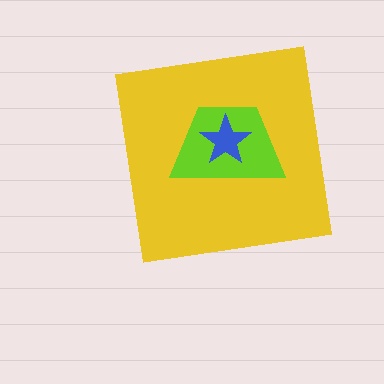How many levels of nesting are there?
3.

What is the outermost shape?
The yellow square.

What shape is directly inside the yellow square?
The lime trapezoid.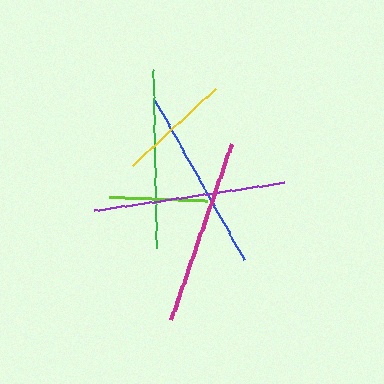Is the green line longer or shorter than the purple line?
The purple line is longer than the green line.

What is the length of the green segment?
The green segment is approximately 178 pixels long.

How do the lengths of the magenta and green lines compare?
The magenta and green lines are approximately the same length.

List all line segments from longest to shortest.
From longest to shortest: purple, magenta, blue, green, yellow, lime.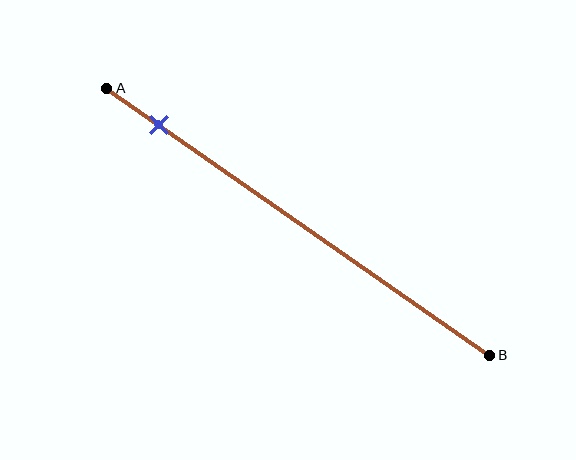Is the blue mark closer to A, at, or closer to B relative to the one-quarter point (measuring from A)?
The blue mark is closer to point A than the one-quarter point of segment AB.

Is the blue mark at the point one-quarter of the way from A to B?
No, the mark is at about 15% from A, not at the 25% one-quarter point.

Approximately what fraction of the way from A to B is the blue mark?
The blue mark is approximately 15% of the way from A to B.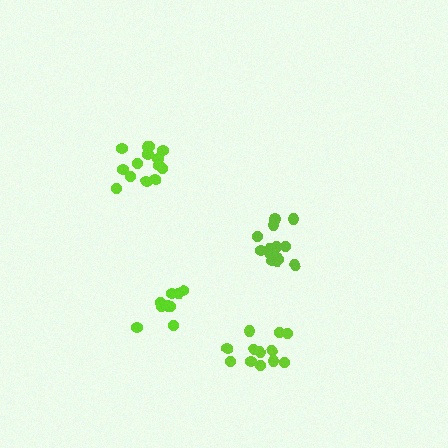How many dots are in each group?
Group 1: 14 dots, Group 2: 10 dots, Group 3: 14 dots, Group 4: 12 dots (50 total).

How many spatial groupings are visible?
There are 4 spatial groupings.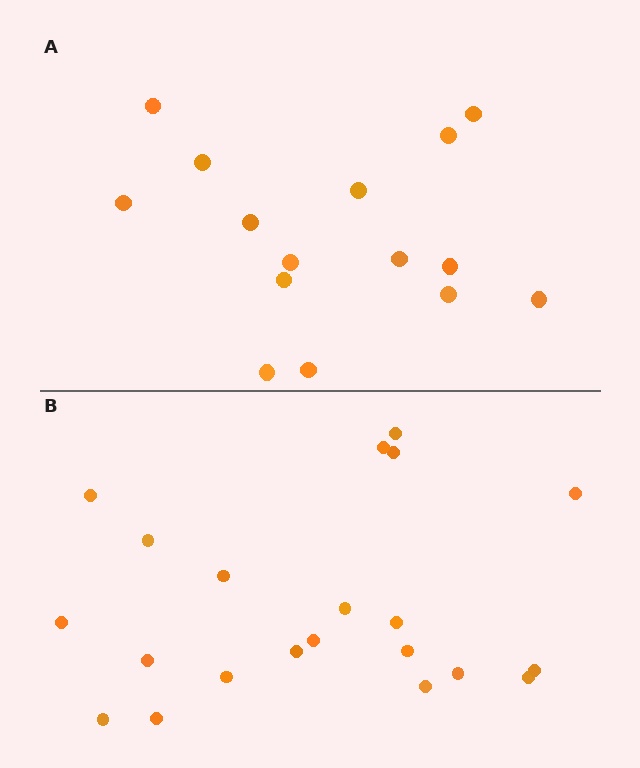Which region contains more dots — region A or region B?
Region B (the bottom region) has more dots.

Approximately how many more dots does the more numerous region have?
Region B has about 6 more dots than region A.